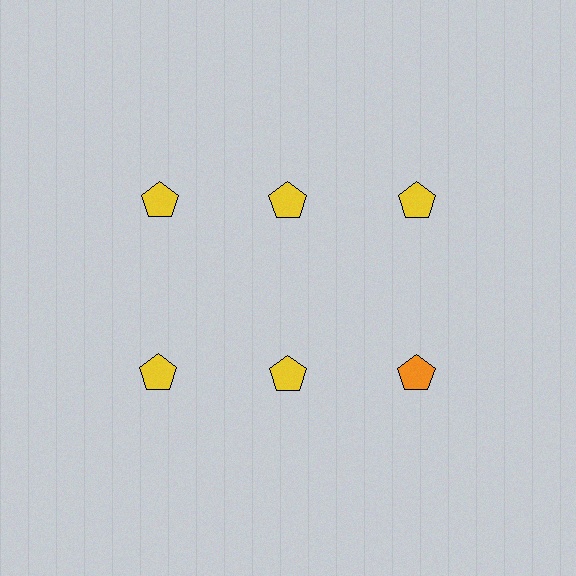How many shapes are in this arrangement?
There are 6 shapes arranged in a grid pattern.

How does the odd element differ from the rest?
It has a different color: orange instead of yellow.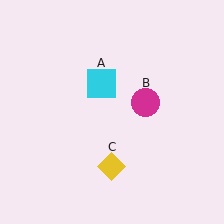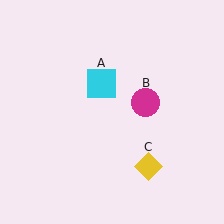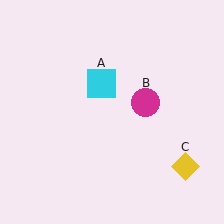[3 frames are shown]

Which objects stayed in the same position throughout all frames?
Cyan square (object A) and magenta circle (object B) remained stationary.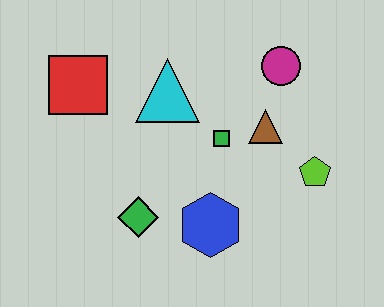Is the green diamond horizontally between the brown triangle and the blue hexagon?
No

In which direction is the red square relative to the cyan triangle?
The red square is to the left of the cyan triangle.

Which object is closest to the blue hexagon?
The green diamond is closest to the blue hexagon.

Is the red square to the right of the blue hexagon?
No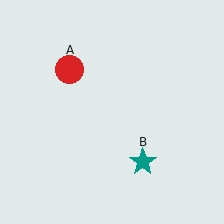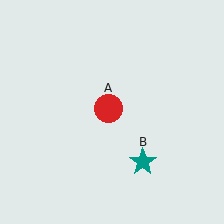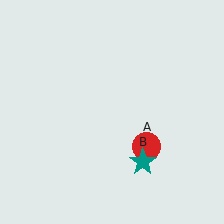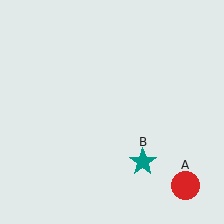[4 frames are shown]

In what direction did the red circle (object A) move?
The red circle (object A) moved down and to the right.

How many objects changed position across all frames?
1 object changed position: red circle (object A).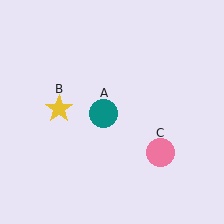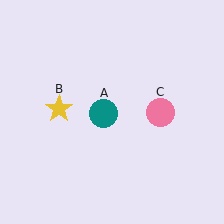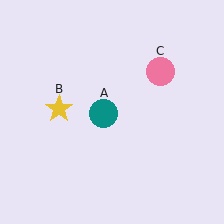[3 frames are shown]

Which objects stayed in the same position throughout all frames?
Teal circle (object A) and yellow star (object B) remained stationary.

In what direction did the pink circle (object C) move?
The pink circle (object C) moved up.